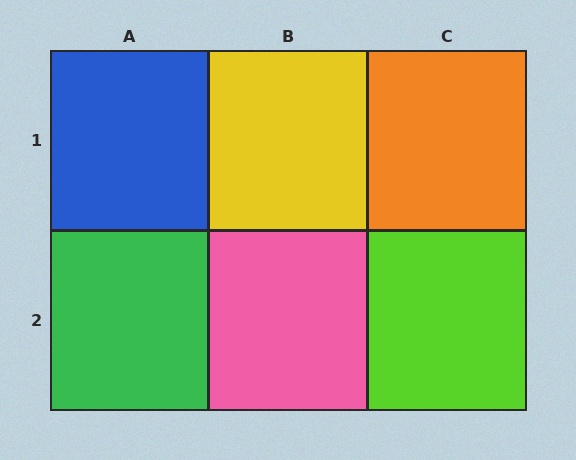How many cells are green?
1 cell is green.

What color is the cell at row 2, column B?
Pink.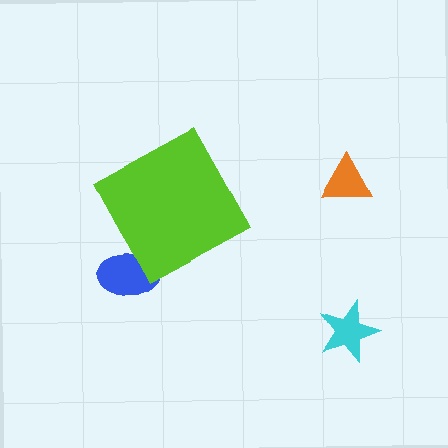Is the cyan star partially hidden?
No, the cyan star is fully visible.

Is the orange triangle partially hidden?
No, the orange triangle is fully visible.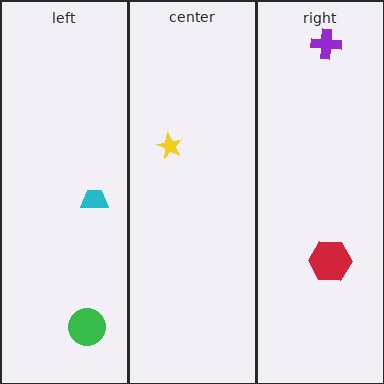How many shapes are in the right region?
2.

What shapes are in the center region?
The yellow star.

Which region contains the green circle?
The left region.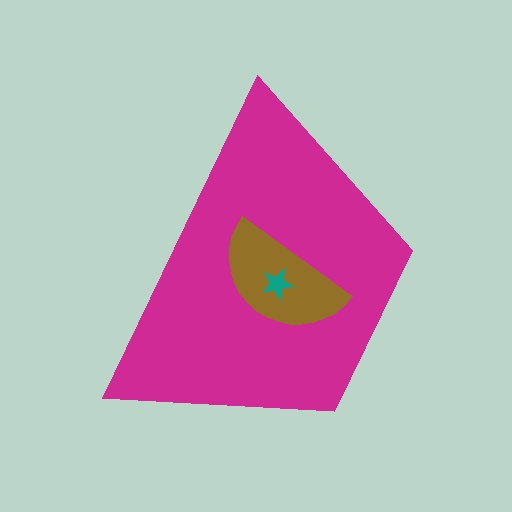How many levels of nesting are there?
3.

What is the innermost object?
The teal star.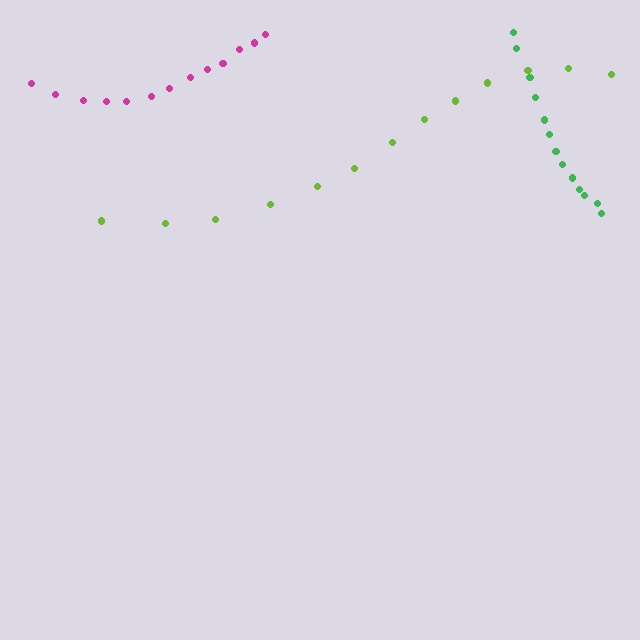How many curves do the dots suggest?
There are 3 distinct paths.